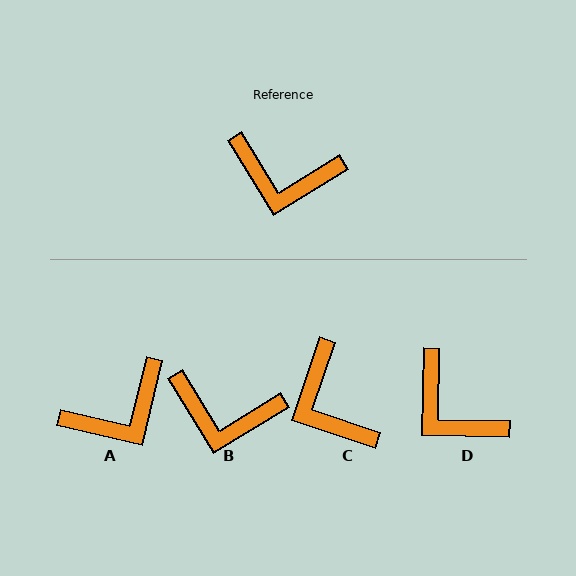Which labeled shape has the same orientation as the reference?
B.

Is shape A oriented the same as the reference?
No, it is off by about 45 degrees.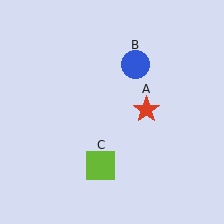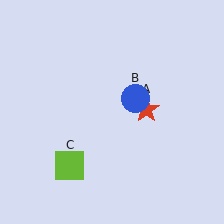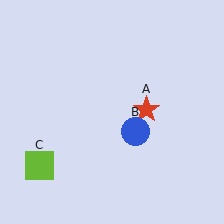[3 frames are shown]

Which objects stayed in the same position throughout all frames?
Red star (object A) remained stationary.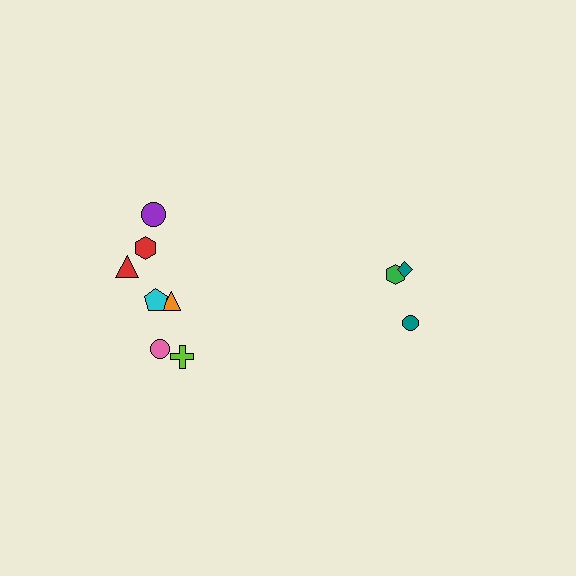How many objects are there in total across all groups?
There are 10 objects.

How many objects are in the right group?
There are 3 objects.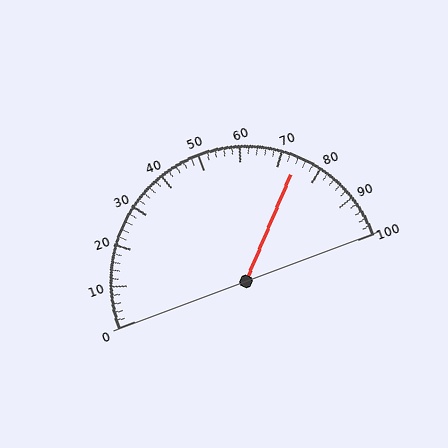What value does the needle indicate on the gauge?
The needle indicates approximately 74.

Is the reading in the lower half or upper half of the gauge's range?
The reading is in the upper half of the range (0 to 100).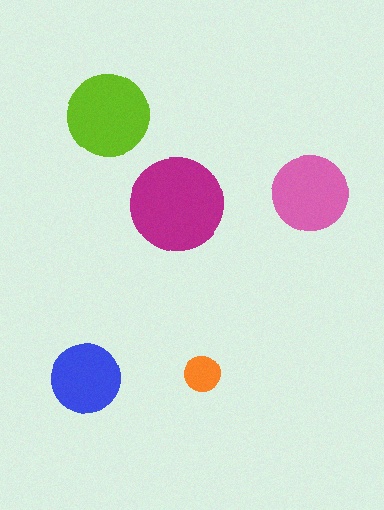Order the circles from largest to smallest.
the magenta one, the lime one, the pink one, the blue one, the orange one.